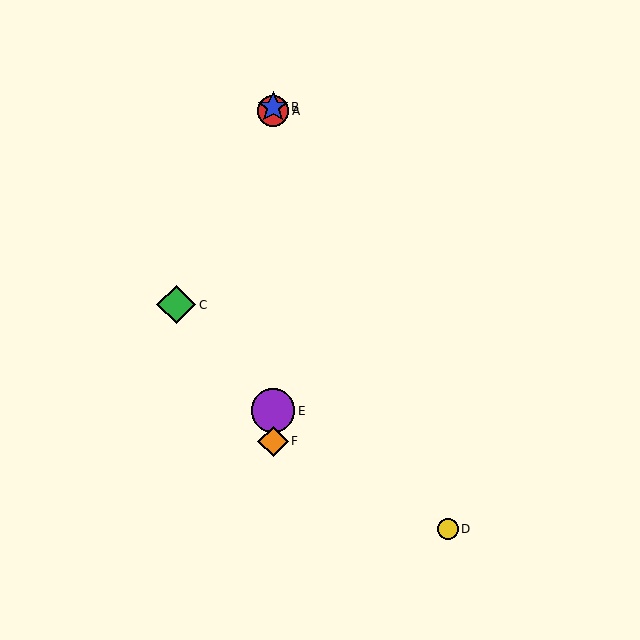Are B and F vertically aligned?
Yes, both are at x≈273.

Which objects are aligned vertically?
Objects A, B, E, F are aligned vertically.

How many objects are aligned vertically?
4 objects (A, B, E, F) are aligned vertically.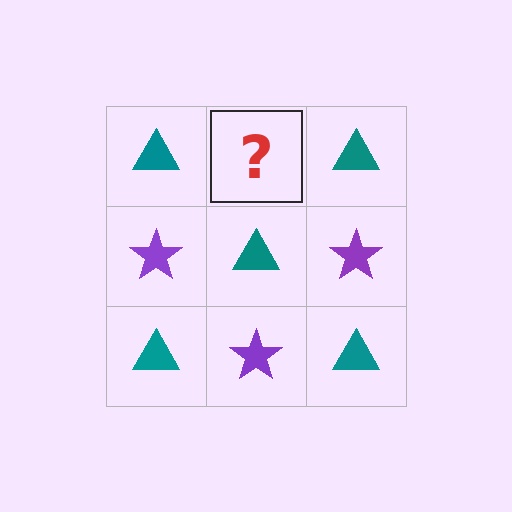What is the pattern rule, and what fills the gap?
The rule is that it alternates teal triangle and purple star in a checkerboard pattern. The gap should be filled with a purple star.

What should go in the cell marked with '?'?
The missing cell should contain a purple star.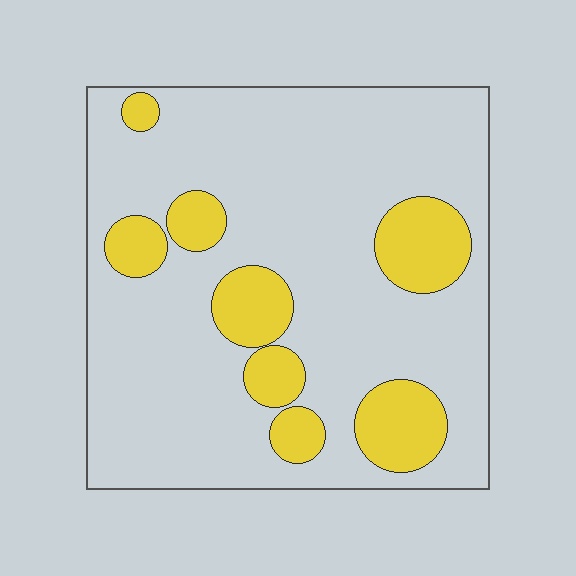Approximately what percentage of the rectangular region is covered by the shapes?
Approximately 20%.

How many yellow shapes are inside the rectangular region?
8.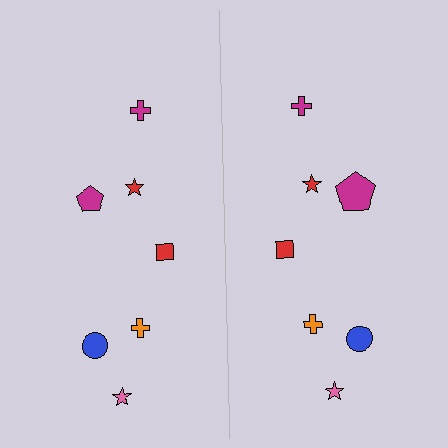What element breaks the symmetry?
The magenta pentagon on the right side has a different size than its mirror counterpart.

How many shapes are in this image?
There are 14 shapes in this image.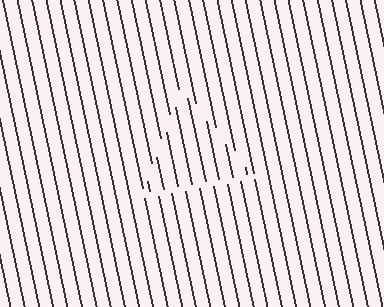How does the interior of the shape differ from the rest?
The interior of the shape contains the same grating, shifted by half a period — the contour is defined by the phase discontinuity where line-ends from the inner and outer gratings abut.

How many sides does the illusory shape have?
3 sides — the line-ends trace a triangle.